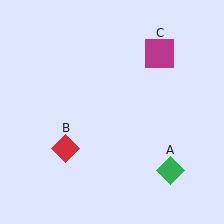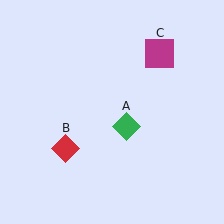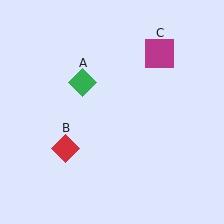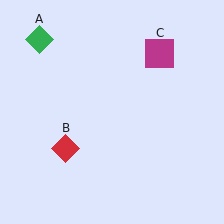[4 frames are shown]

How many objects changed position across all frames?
1 object changed position: green diamond (object A).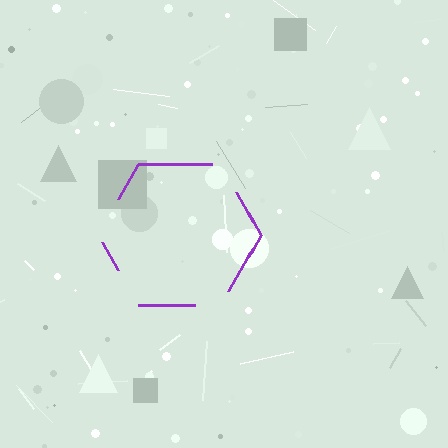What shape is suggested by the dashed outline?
The dashed outline suggests a hexagon.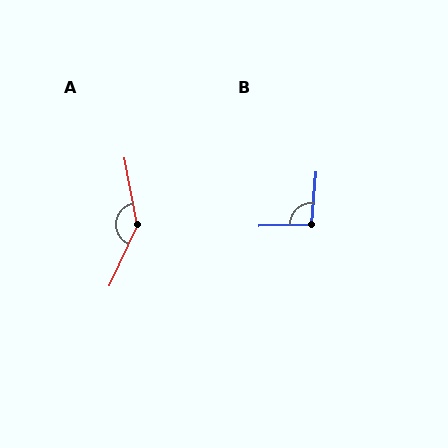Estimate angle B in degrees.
Approximately 97 degrees.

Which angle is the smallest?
B, at approximately 97 degrees.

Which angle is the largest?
A, at approximately 144 degrees.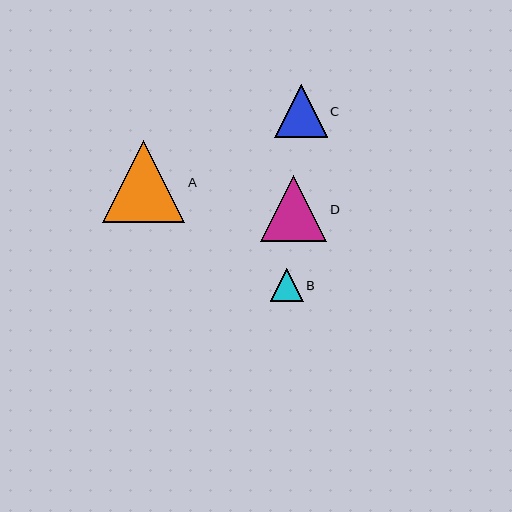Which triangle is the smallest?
Triangle B is the smallest with a size of approximately 33 pixels.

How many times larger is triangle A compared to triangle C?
Triangle A is approximately 1.6 times the size of triangle C.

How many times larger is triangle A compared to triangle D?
Triangle A is approximately 1.2 times the size of triangle D.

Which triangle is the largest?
Triangle A is the largest with a size of approximately 82 pixels.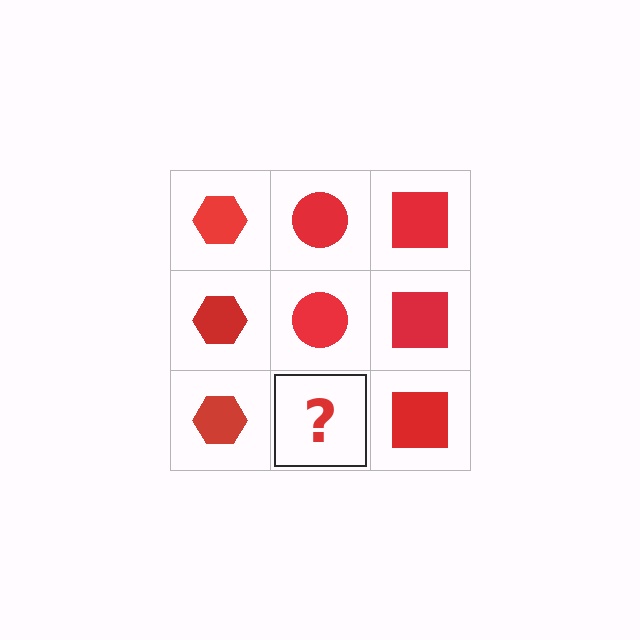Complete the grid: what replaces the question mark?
The question mark should be replaced with a red circle.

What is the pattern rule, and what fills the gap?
The rule is that each column has a consistent shape. The gap should be filled with a red circle.